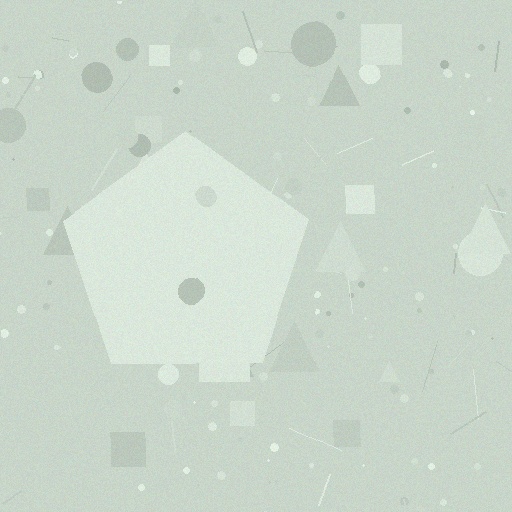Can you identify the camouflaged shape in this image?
The camouflaged shape is a pentagon.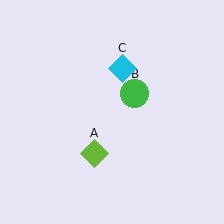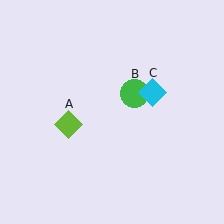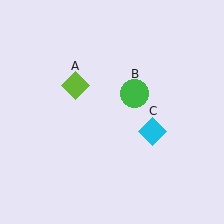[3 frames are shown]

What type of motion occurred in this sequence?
The lime diamond (object A), cyan diamond (object C) rotated clockwise around the center of the scene.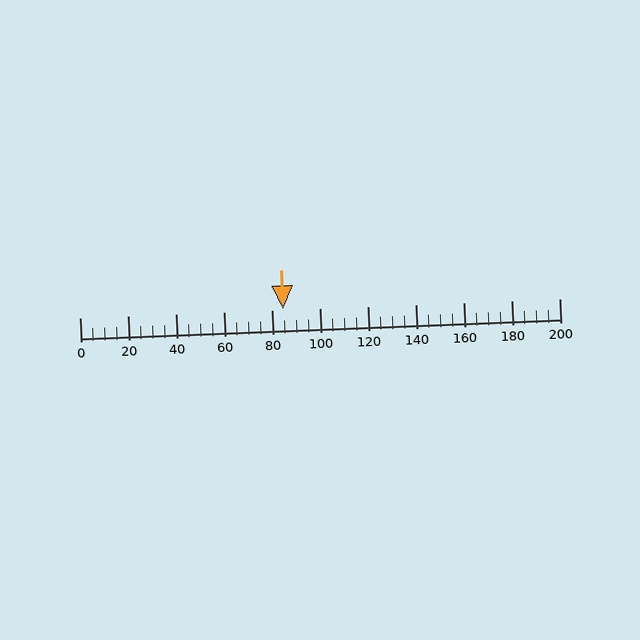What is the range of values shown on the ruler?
The ruler shows values from 0 to 200.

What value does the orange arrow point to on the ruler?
The orange arrow points to approximately 85.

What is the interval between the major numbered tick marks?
The major tick marks are spaced 20 units apart.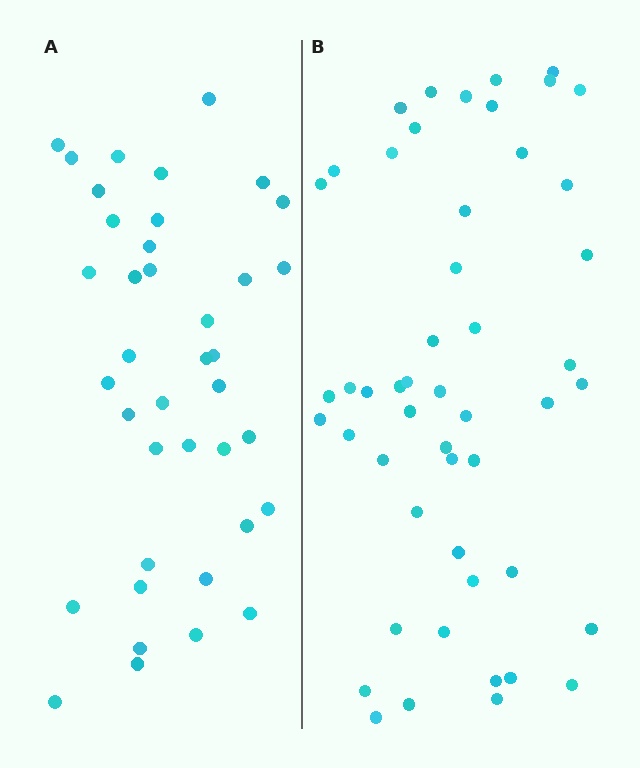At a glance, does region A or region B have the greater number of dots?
Region B (the right region) has more dots.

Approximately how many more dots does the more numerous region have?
Region B has roughly 12 or so more dots than region A.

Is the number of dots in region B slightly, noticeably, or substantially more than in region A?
Region B has noticeably more, but not dramatically so. The ratio is roughly 1.3 to 1.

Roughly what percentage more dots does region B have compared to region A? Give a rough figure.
About 30% more.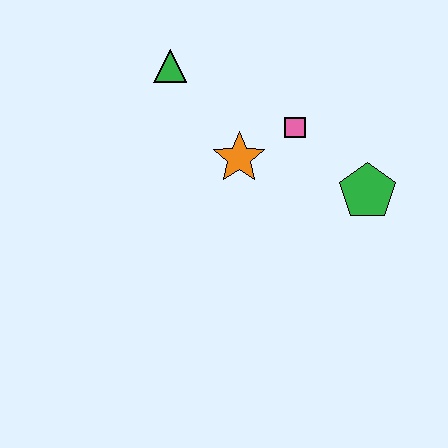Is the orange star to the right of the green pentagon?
No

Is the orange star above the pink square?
No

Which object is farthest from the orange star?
The green pentagon is farthest from the orange star.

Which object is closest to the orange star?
The pink square is closest to the orange star.